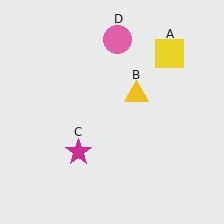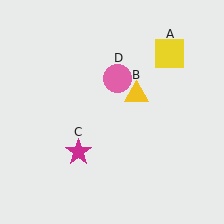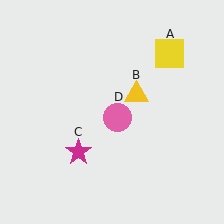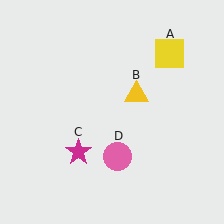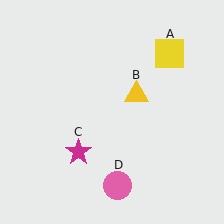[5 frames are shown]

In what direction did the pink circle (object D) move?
The pink circle (object D) moved down.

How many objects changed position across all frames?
1 object changed position: pink circle (object D).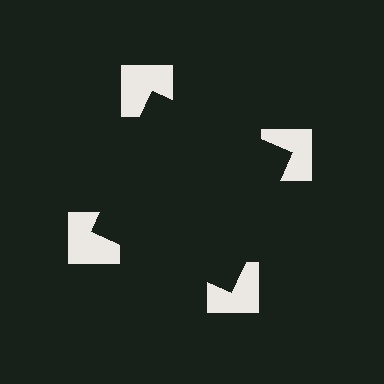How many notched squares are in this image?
There are 4 — one at each vertex of the illusory square.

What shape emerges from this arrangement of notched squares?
An illusory square — its edges are inferred from the aligned wedge cuts in the notched squares, not physically drawn.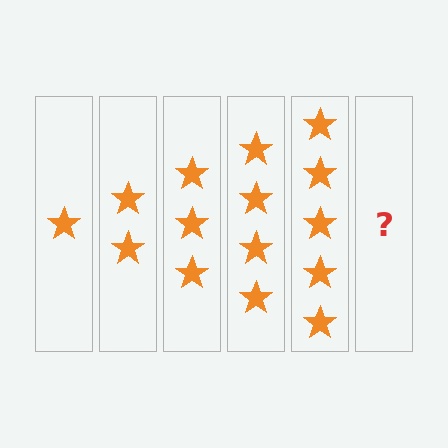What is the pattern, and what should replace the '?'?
The pattern is that each step adds one more star. The '?' should be 6 stars.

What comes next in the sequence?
The next element should be 6 stars.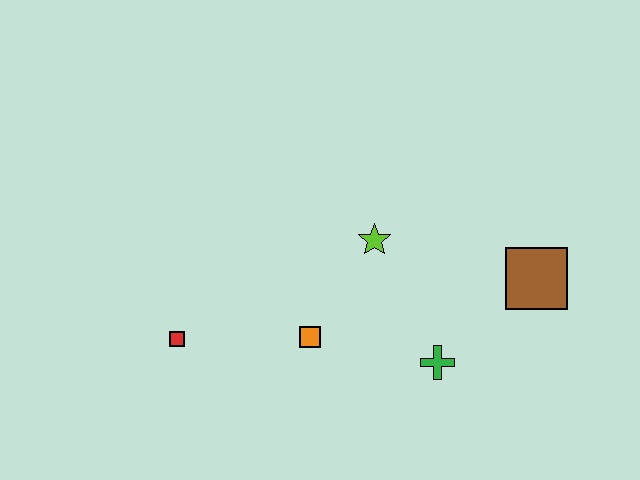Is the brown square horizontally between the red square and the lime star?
No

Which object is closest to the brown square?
The green cross is closest to the brown square.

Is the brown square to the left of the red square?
No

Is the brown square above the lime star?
No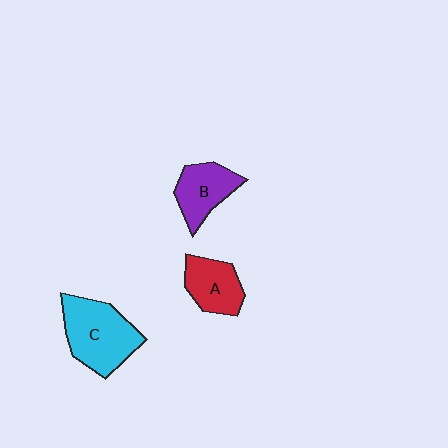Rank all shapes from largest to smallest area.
From largest to smallest: C (cyan), B (purple), A (red).